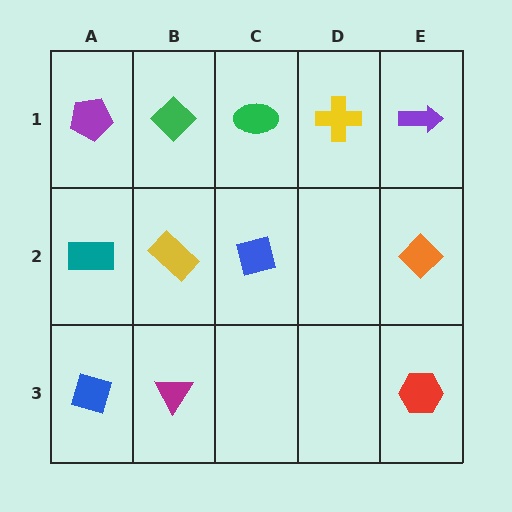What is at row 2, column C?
A blue square.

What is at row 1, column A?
A purple pentagon.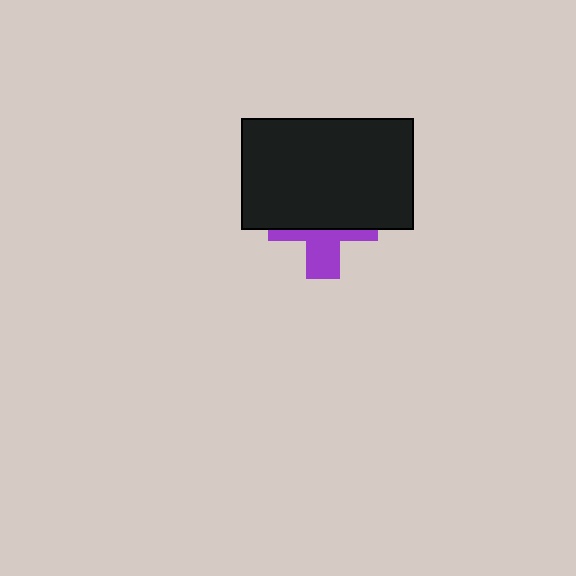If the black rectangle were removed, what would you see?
You would see the complete purple cross.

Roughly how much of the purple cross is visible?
A small part of it is visible (roughly 41%).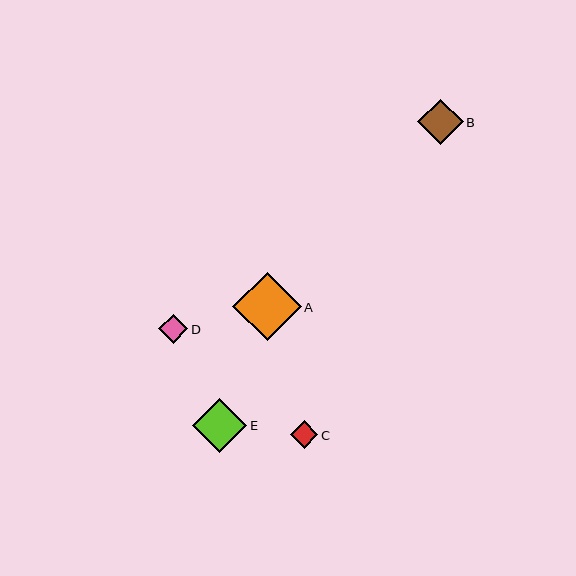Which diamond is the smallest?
Diamond C is the smallest with a size of approximately 28 pixels.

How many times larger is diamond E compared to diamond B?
Diamond E is approximately 1.2 times the size of diamond B.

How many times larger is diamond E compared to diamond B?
Diamond E is approximately 1.2 times the size of diamond B.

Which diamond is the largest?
Diamond A is the largest with a size of approximately 68 pixels.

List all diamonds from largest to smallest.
From largest to smallest: A, E, B, D, C.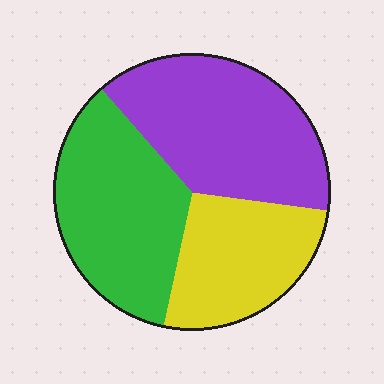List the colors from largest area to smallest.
From largest to smallest: purple, green, yellow.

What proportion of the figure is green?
Green takes up about one third (1/3) of the figure.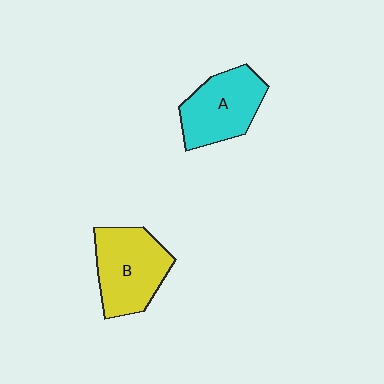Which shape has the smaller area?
Shape A (cyan).